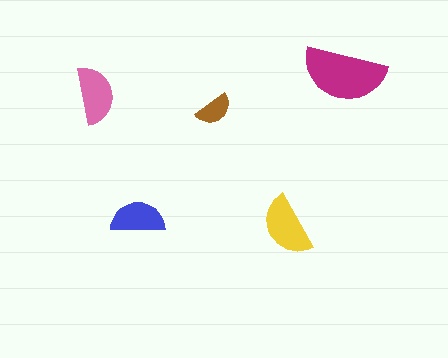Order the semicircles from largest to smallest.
the magenta one, the yellow one, the pink one, the blue one, the brown one.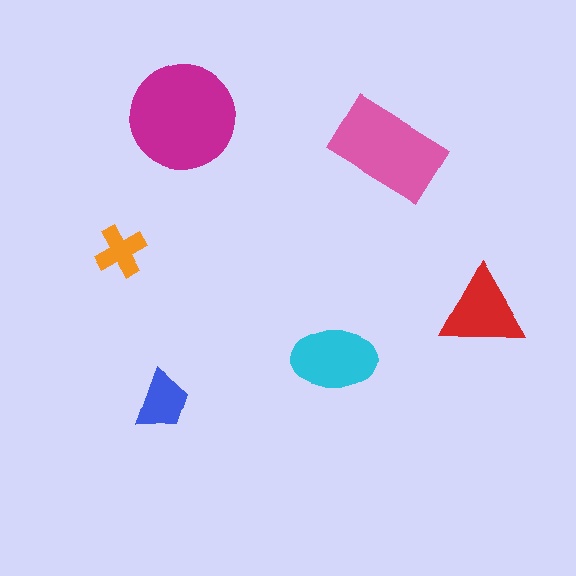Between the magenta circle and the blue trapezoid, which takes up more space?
The magenta circle.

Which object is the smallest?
The orange cross.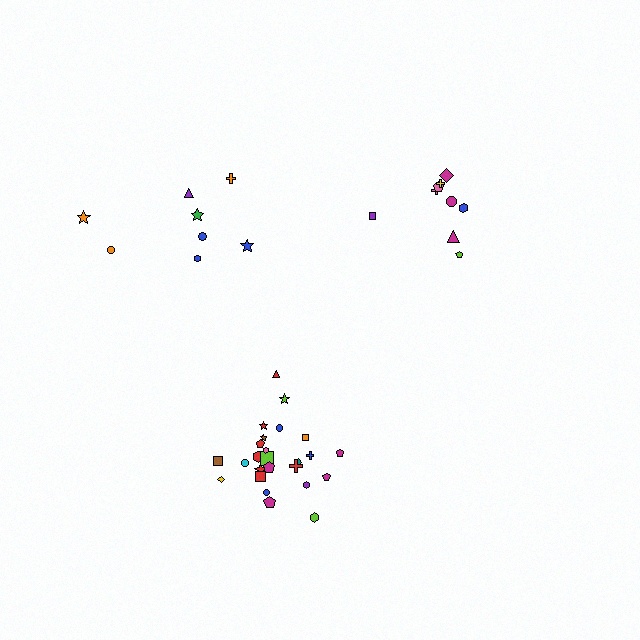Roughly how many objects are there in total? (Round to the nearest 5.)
Roughly 45 objects in total.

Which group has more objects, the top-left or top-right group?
The top-right group.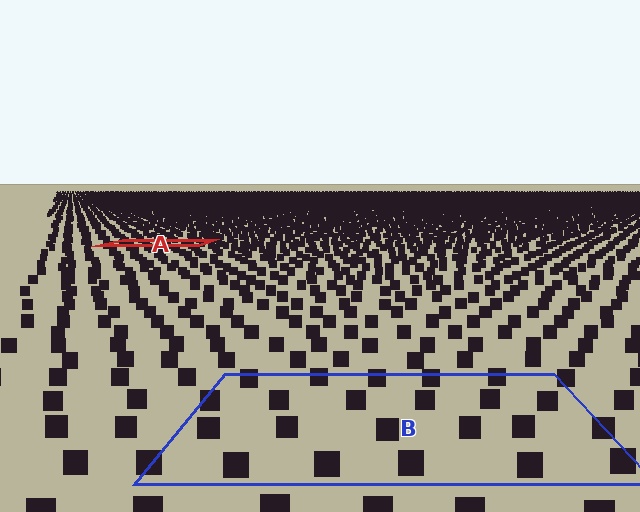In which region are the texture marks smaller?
The texture marks are smaller in region A, because it is farther away.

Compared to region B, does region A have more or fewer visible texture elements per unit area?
Region A has more texture elements per unit area — they are packed more densely because it is farther away.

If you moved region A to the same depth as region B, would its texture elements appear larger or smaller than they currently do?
They would appear larger. At a closer depth, the same texture elements are projected at a bigger on-screen size.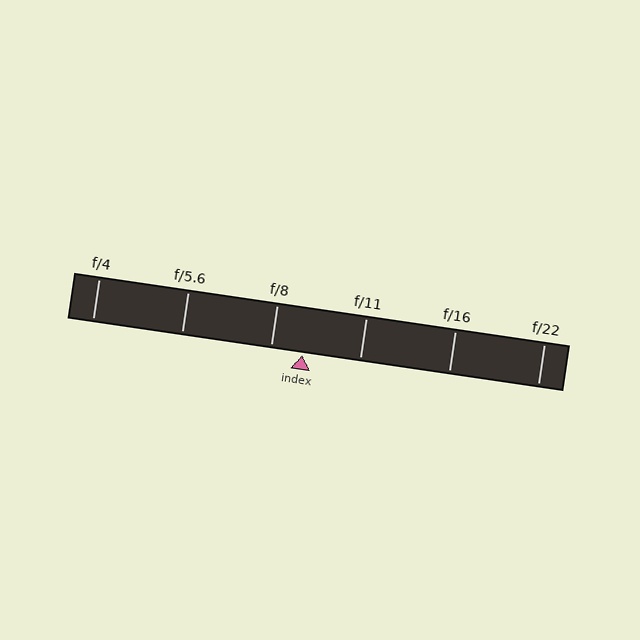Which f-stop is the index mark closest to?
The index mark is closest to f/8.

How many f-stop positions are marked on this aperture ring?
There are 6 f-stop positions marked.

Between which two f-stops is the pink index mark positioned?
The index mark is between f/8 and f/11.